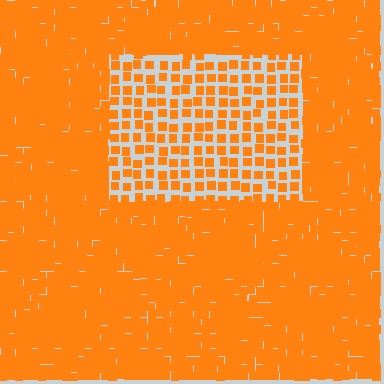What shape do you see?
I see a rectangle.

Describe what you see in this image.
The image contains small orange elements arranged at two different densities. A rectangle-shaped region is visible where the elements are less densely packed than the surrounding area.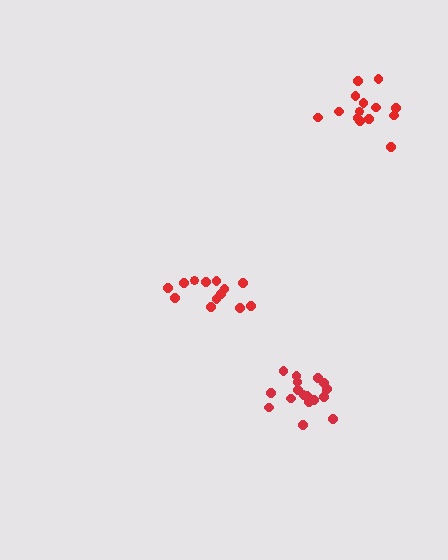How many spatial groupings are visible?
There are 3 spatial groupings.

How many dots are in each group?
Group 1: 14 dots, Group 2: 18 dots, Group 3: 13 dots (45 total).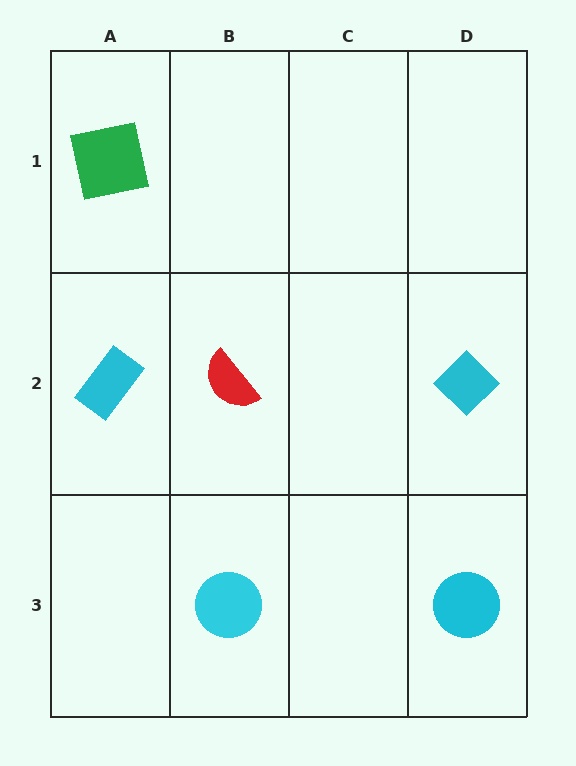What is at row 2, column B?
A red semicircle.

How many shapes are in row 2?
3 shapes.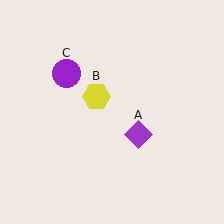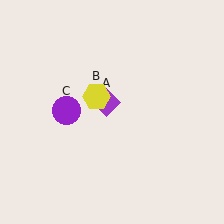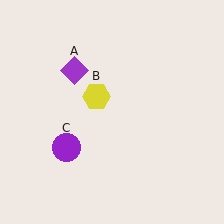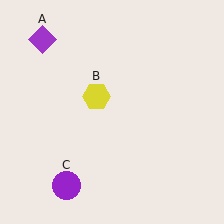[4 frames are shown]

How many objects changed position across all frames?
2 objects changed position: purple diamond (object A), purple circle (object C).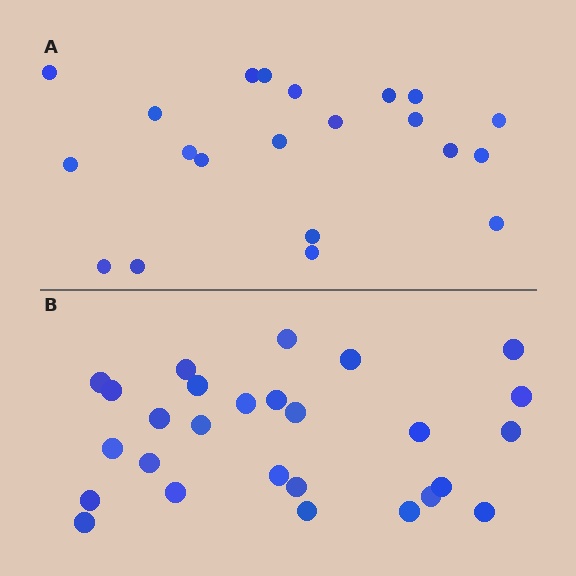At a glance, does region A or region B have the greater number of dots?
Region B (the bottom region) has more dots.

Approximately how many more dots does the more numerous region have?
Region B has about 6 more dots than region A.